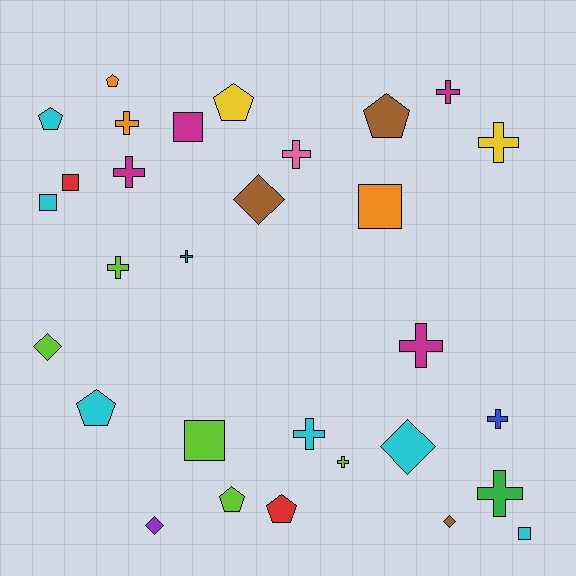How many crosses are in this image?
There are 12 crosses.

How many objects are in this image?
There are 30 objects.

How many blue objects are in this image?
There is 1 blue object.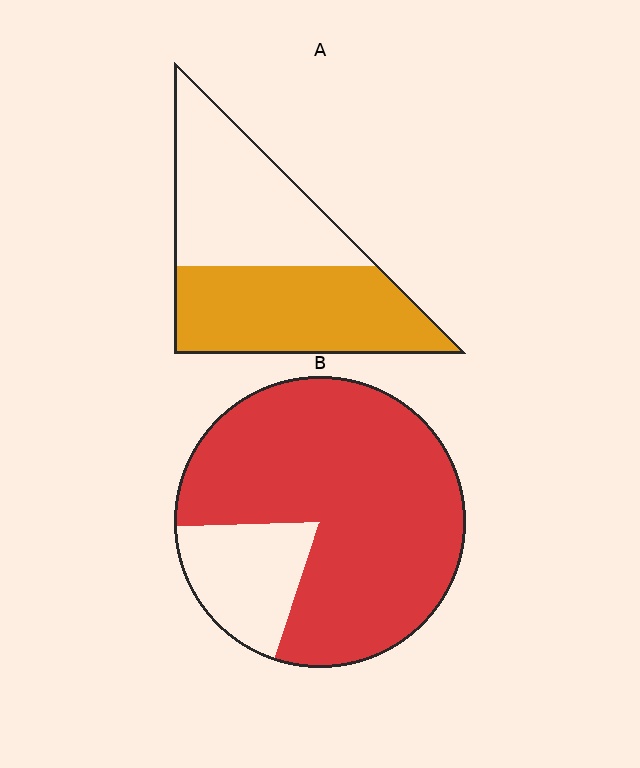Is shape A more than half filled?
Roughly half.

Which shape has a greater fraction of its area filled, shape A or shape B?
Shape B.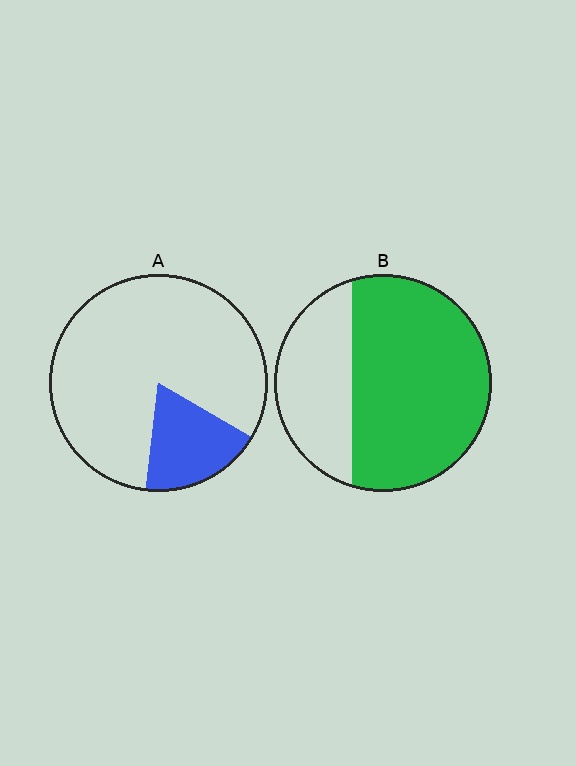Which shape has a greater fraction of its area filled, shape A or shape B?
Shape B.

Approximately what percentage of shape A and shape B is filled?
A is approximately 20% and B is approximately 70%.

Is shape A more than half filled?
No.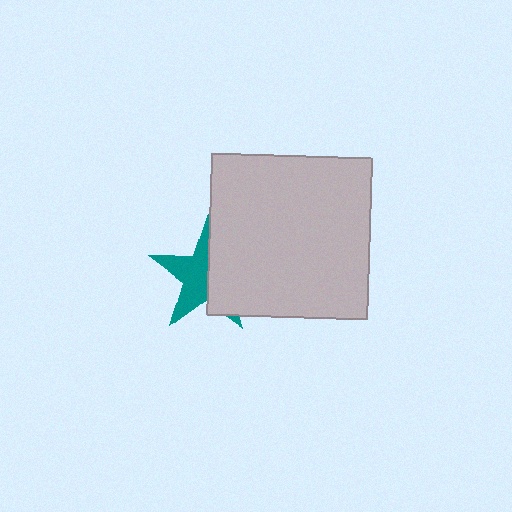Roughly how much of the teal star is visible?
About half of it is visible (roughly 51%).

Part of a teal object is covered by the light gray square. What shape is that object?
It is a star.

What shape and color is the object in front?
The object in front is a light gray square.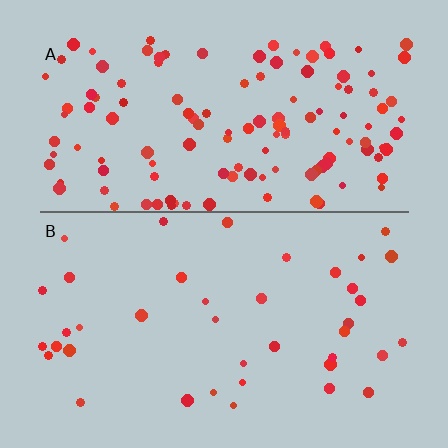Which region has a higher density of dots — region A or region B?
A (the top).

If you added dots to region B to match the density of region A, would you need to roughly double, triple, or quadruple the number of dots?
Approximately triple.